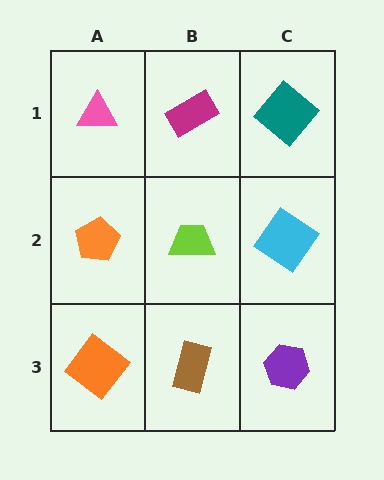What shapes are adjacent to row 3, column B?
A lime trapezoid (row 2, column B), an orange diamond (row 3, column A), a purple hexagon (row 3, column C).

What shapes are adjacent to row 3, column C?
A cyan diamond (row 2, column C), a brown rectangle (row 3, column B).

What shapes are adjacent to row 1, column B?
A lime trapezoid (row 2, column B), a pink triangle (row 1, column A), a teal diamond (row 1, column C).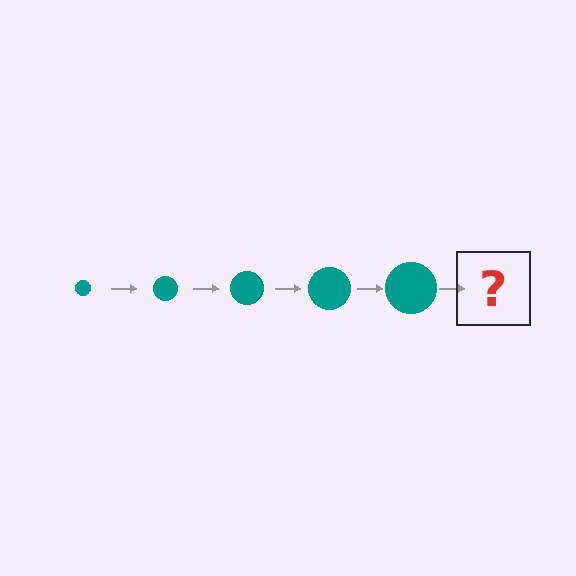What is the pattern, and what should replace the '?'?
The pattern is that the circle gets progressively larger each step. The '?' should be a teal circle, larger than the previous one.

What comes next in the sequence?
The next element should be a teal circle, larger than the previous one.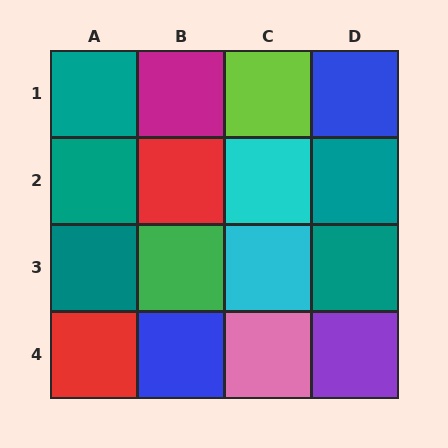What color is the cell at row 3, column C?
Cyan.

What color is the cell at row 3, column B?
Green.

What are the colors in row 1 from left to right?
Teal, magenta, lime, blue.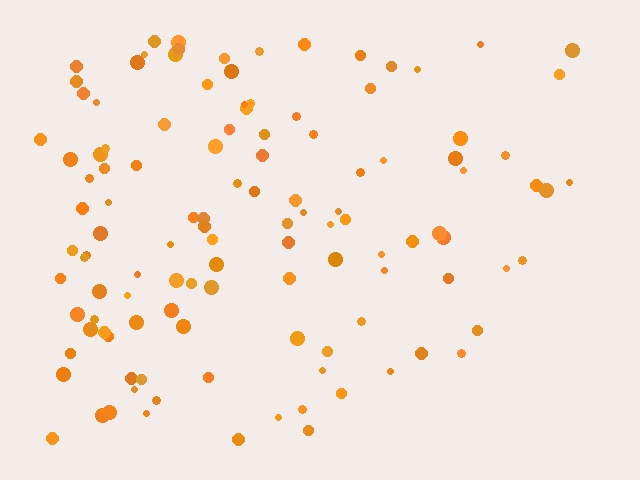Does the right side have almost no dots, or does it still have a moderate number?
Still a moderate number, just noticeably fewer than the left.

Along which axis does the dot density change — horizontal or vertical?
Horizontal.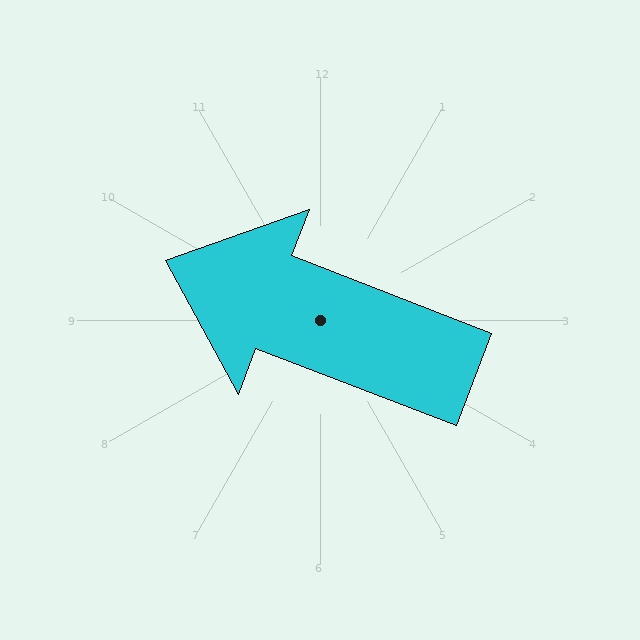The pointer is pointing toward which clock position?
Roughly 10 o'clock.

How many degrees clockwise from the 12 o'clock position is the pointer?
Approximately 291 degrees.